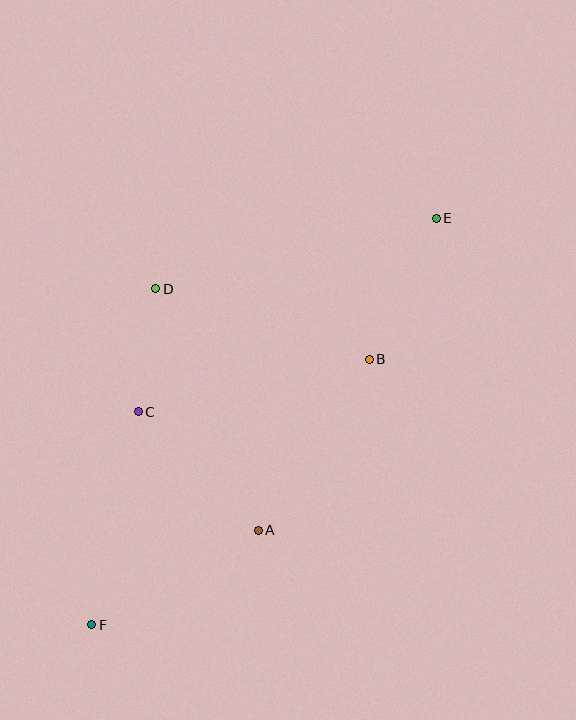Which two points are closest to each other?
Points C and D are closest to each other.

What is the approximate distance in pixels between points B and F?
The distance between B and F is approximately 384 pixels.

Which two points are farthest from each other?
Points E and F are farthest from each other.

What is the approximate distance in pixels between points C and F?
The distance between C and F is approximately 218 pixels.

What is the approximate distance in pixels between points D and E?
The distance between D and E is approximately 289 pixels.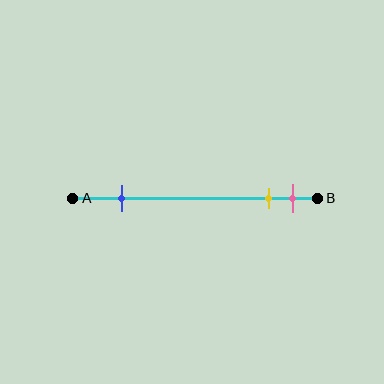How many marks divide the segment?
There are 3 marks dividing the segment.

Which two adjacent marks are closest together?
The yellow and pink marks are the closest adjacent pair.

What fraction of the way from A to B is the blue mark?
The blue mark is approximately 20% (0.2) of the way from A to B.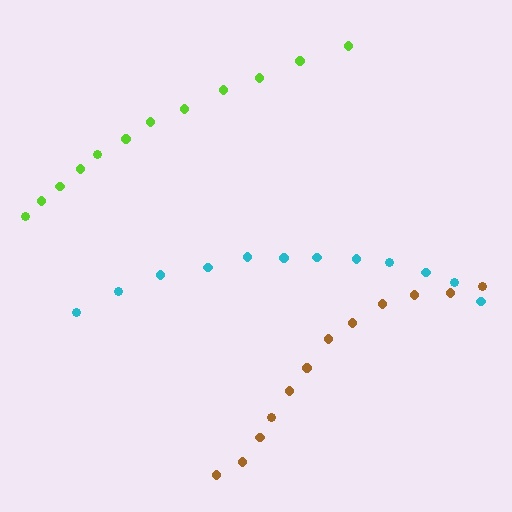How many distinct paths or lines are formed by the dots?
There are 3 distinct paths.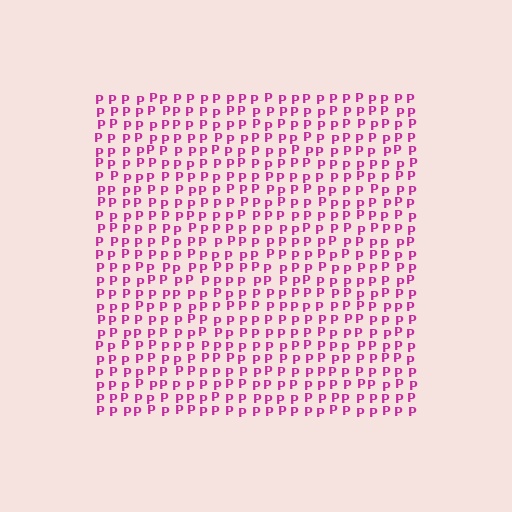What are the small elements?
The small elements are letter P's.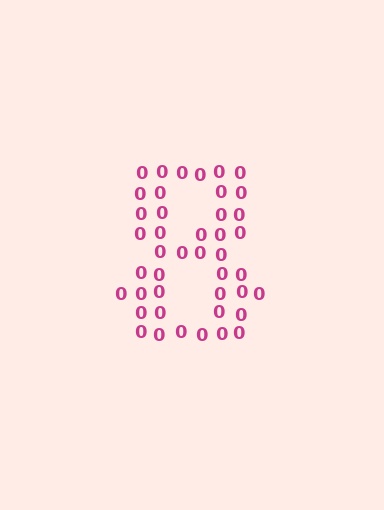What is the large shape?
The large shape is the digit 8.